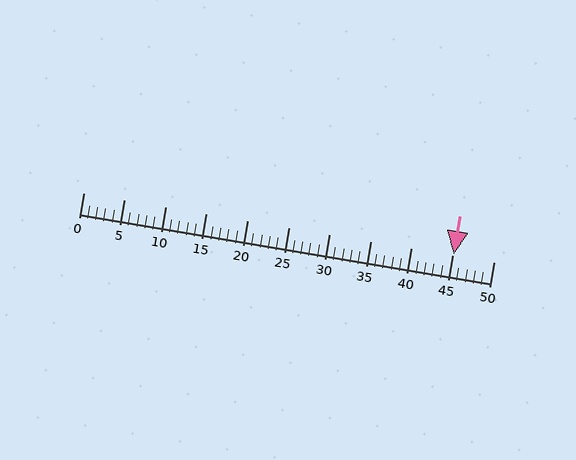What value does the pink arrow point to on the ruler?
The pink arrow points to approximately 45.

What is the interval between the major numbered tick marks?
The major tick marks are spaced 5 units apart.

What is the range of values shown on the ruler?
The ruler shows values from 0 to 50.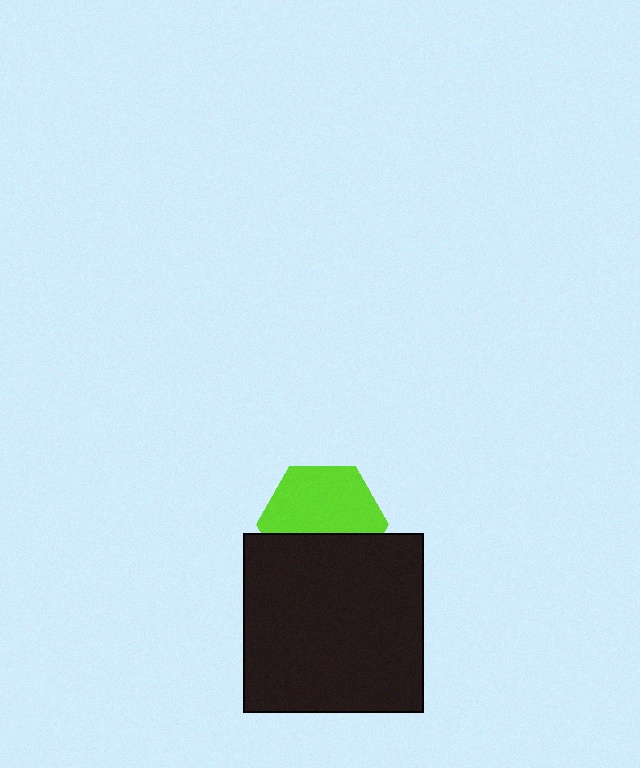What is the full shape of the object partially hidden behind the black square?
The partially hidden object is a lime hexagon.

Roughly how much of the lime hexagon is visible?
About half of it is visible (roughly 61%).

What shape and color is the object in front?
The object in front is a black square.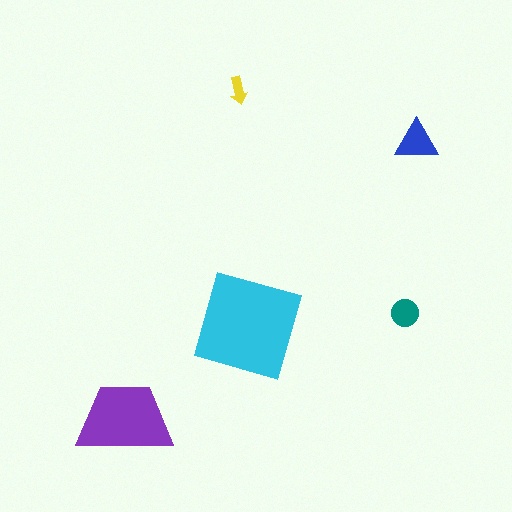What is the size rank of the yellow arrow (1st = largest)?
5th.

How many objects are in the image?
There are 5 objects in the image.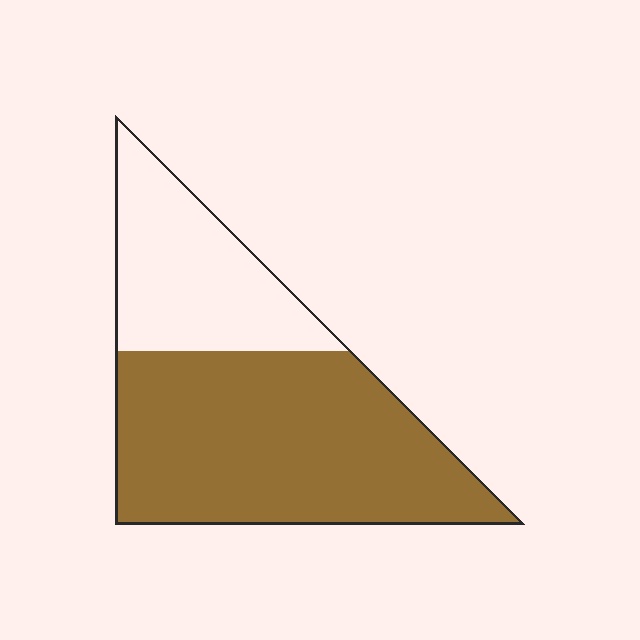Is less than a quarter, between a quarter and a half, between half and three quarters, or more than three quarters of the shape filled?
Between half and three quarters.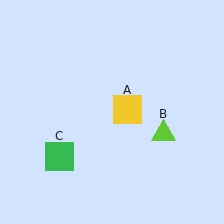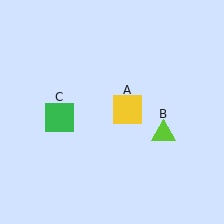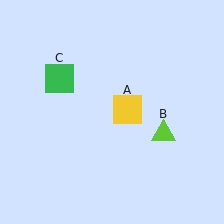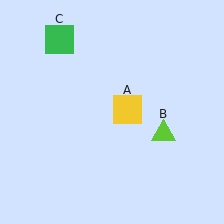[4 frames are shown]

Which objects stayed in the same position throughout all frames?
Yellow square (object A) and lime triangle (object B) remained stationary.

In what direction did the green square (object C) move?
The green square (object C) moved up.